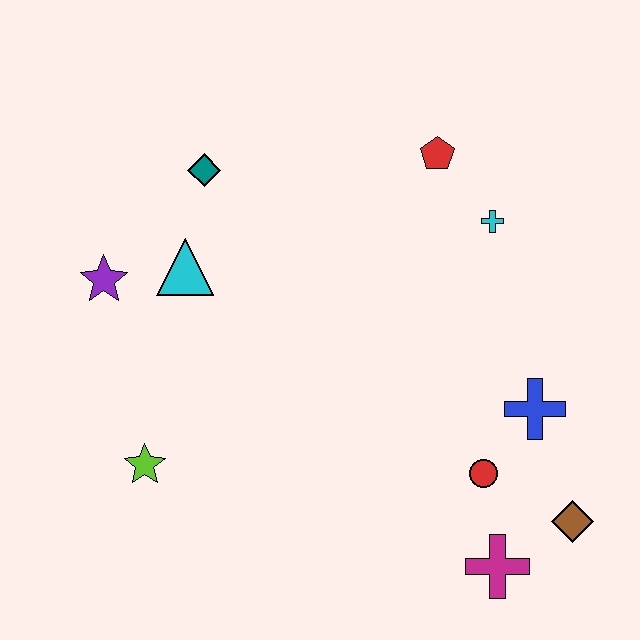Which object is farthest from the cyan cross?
The lime star is farthest from the cyan cross.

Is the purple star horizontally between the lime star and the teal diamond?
No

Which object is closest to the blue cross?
The red circle is closest to the blue cross.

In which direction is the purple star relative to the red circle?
The purple star is to the left of the red circle.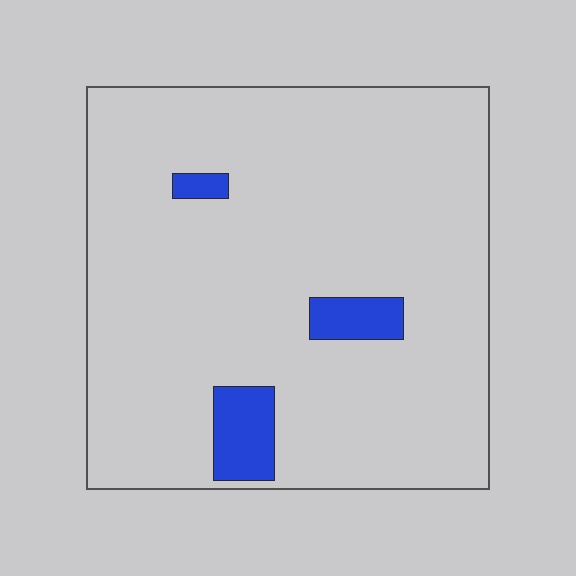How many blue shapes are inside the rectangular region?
3.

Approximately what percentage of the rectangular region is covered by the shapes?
Approximately 5%.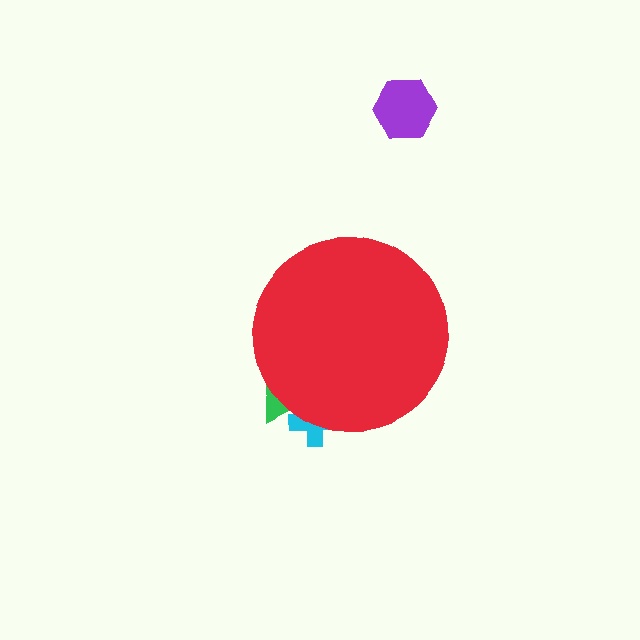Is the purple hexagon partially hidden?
No, the purple hexagon is fully visible.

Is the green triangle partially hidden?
Yes, the green triangle is partially hidden behind the red circle.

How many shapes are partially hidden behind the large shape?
2 shapes are partially hidden.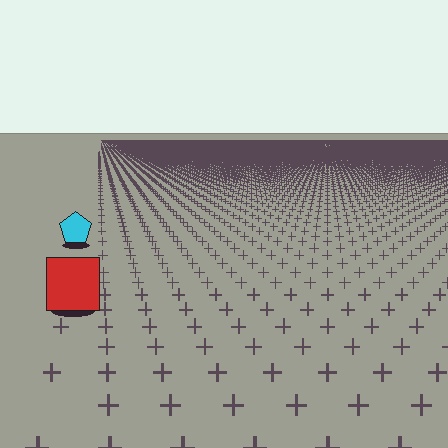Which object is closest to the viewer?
The red square is closest. The texture marks near it are larger and more spread out.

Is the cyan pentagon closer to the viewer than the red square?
No. The red square is closer — you can tell from the texture gradient: the ground texture is coarser near it.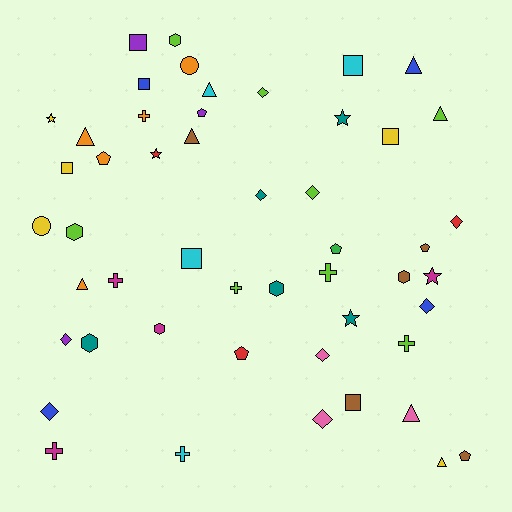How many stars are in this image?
There are 5 stars.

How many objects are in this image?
There are 50 objects.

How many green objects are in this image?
There is 1 green object.